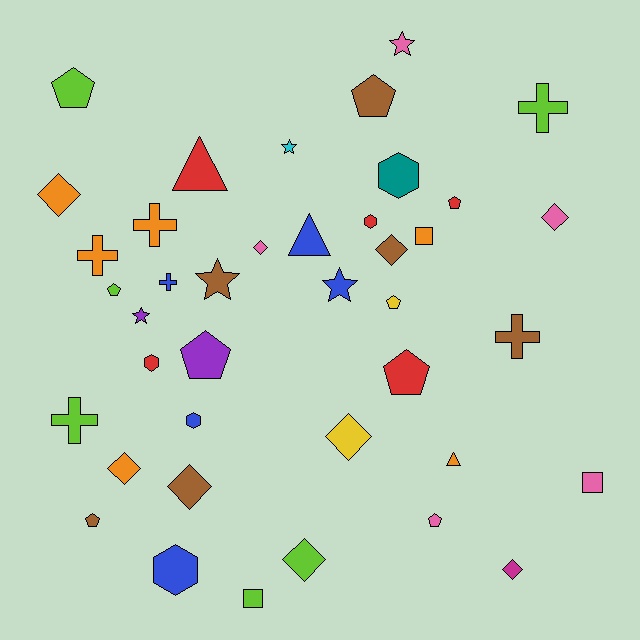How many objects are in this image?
There are 40 objects.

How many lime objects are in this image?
There are 6 lime objects.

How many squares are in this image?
There are 3 squares.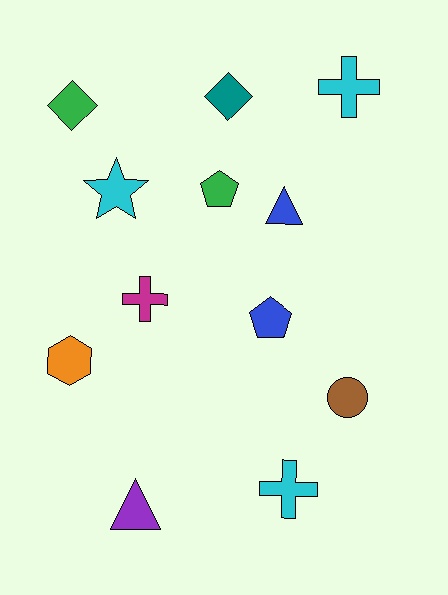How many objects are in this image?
There are 12 objects.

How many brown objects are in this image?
There is 1 brown object.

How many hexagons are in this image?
There is 1 hexagon.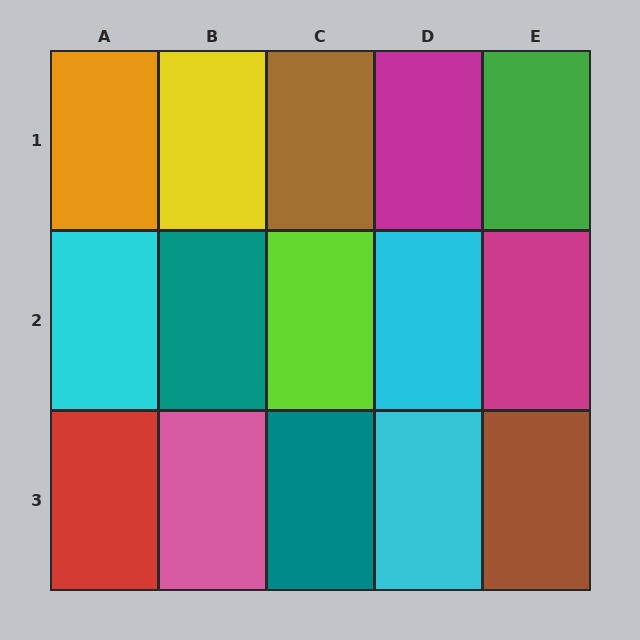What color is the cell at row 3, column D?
Cyan.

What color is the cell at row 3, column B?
Pink.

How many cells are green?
1 cell is green.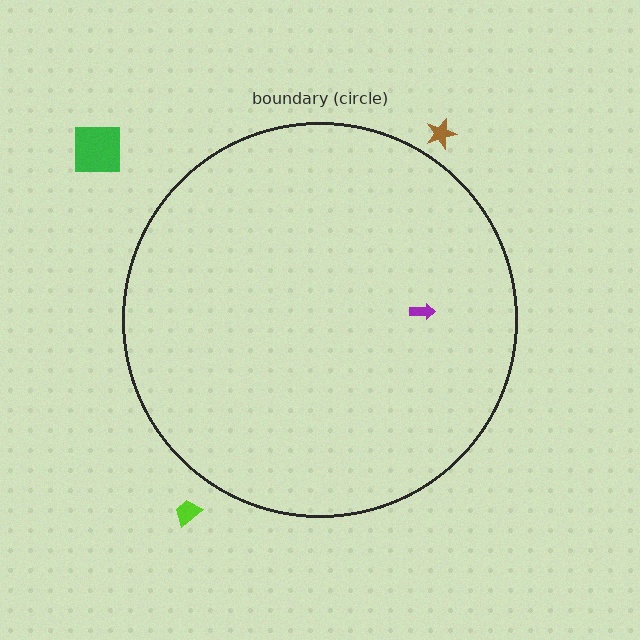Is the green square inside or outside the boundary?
Outside.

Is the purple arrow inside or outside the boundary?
Inside.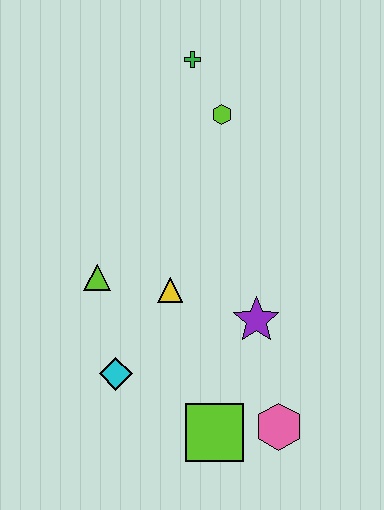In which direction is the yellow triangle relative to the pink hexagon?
The yellow triangle is above the pink hexagon.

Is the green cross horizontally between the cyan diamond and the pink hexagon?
Yes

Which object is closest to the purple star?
The yellow triangle is closest to the purple star.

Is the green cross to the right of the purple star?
No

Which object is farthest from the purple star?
The green cross is farthest from the purple star.